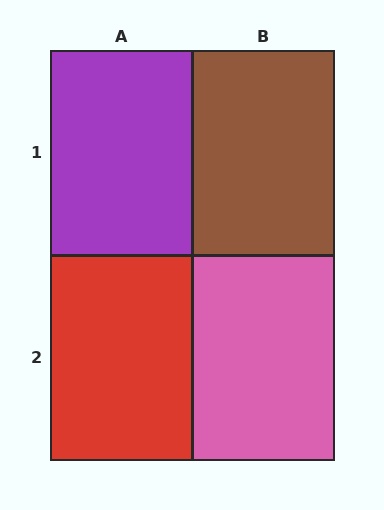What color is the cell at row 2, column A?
Red.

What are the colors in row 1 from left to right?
Purple, brown.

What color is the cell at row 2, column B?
Pink.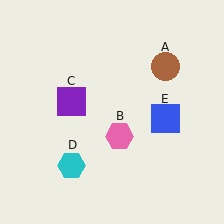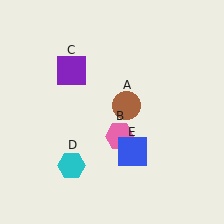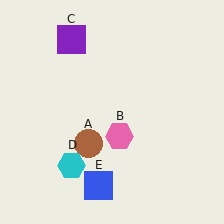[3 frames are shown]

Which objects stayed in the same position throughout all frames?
Pink hexagon (object B) and cyan hexagon (object D) remained stationary.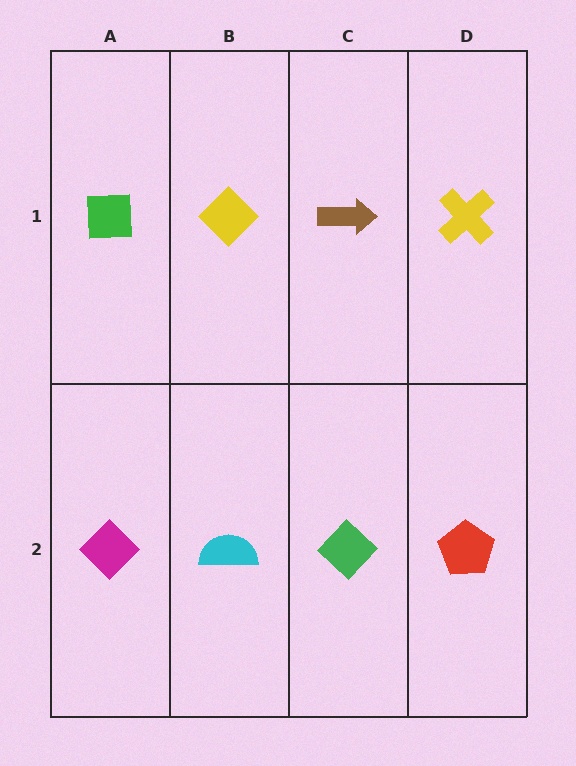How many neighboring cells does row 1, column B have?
3.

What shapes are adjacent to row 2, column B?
A yellow diamond (row 1, column B), a magenta diamond (row 2, column A), a green diamond (row 2, column C).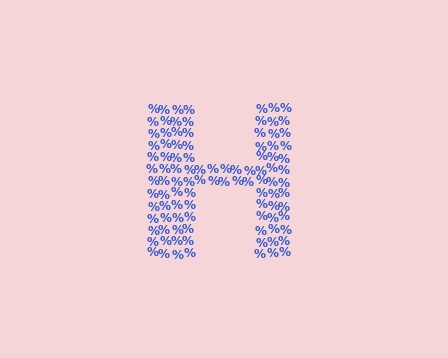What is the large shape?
The large shape is the letter H.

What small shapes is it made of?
It is made of small percent signs.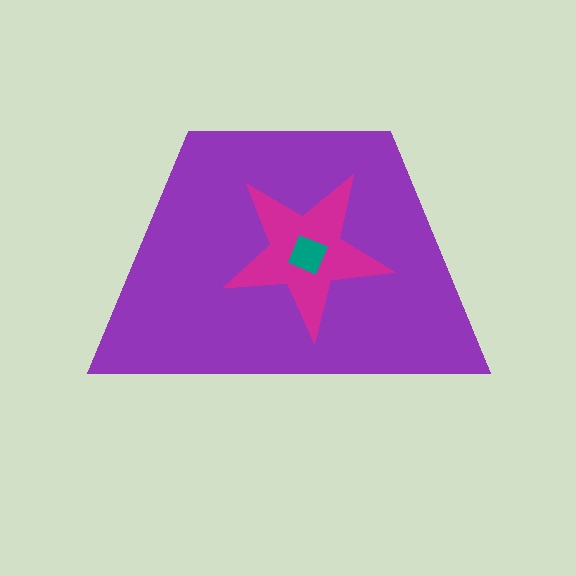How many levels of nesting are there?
3.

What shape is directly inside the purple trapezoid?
The magenta star.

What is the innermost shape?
The teal diamond.